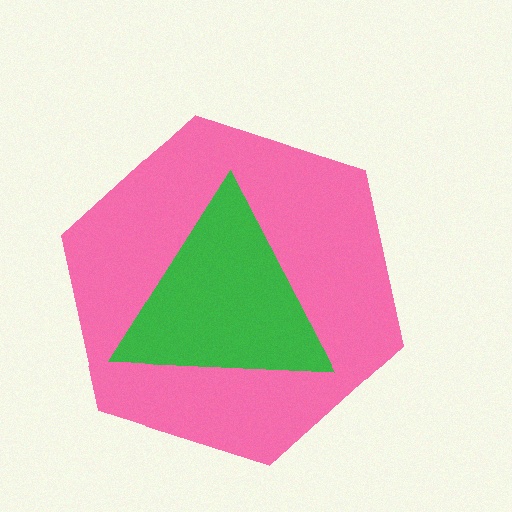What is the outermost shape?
The pink hexagon.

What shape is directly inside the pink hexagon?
The green triangle.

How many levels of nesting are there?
2.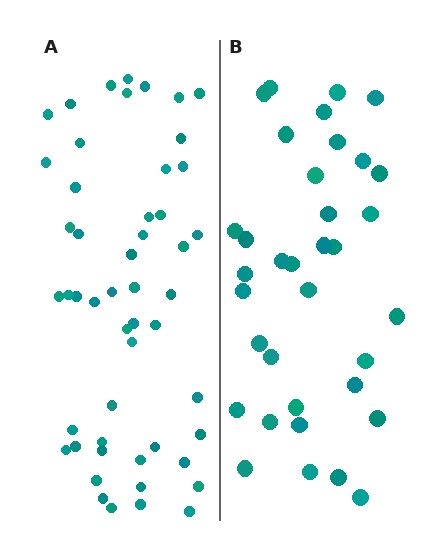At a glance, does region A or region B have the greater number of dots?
Region A (the left region) has more dots.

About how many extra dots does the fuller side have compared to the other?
Region A has approximately 15 more dots than region B.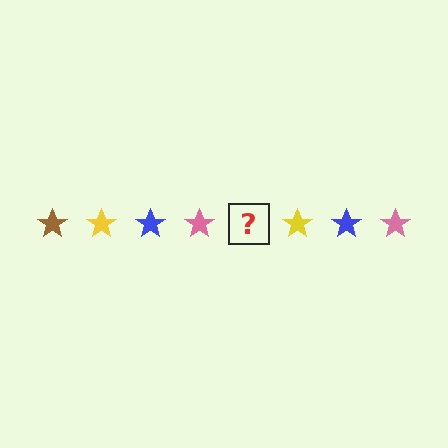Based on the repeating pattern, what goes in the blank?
The blank should be a brown star.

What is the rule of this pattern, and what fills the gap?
The rule is that the pattern cycles through brown, yellow, blue, pink stars. The gap should be filled with a brown star.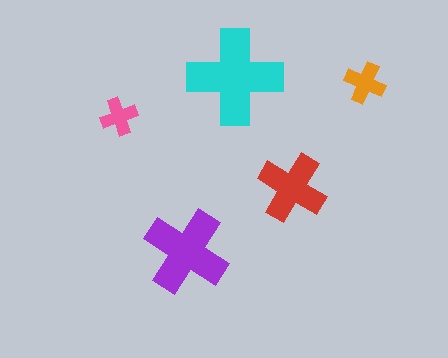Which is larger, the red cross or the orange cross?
The red one.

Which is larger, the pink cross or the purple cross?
The purple one.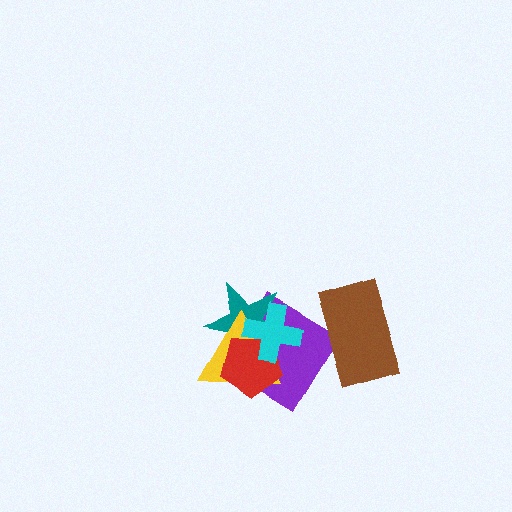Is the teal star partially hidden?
Yes, it is partially covered by another shape.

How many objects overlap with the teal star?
4 objects overlap with the teal star.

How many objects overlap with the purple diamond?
5 objects overlap with the purple diamond.